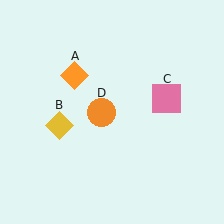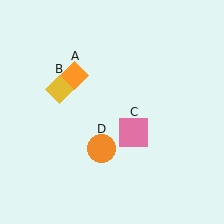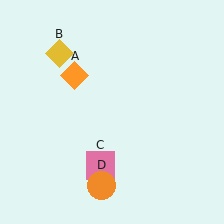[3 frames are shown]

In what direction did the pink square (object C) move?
The pink square (object C) moved down and to the left.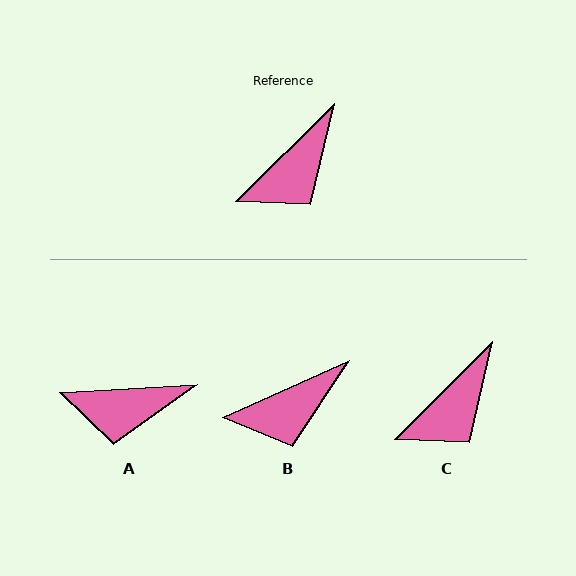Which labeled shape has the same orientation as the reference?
C.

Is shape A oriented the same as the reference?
No, it is off by about 42 degrees.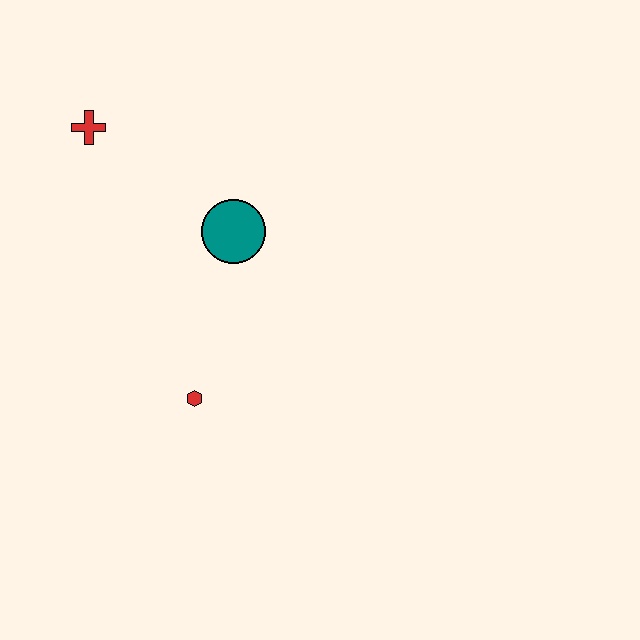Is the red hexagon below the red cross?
Yes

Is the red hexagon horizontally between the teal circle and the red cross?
Yes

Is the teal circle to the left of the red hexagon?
No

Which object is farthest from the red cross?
The red hexagon is farthest from the red cross.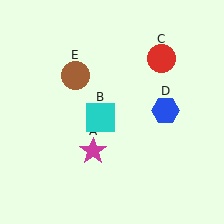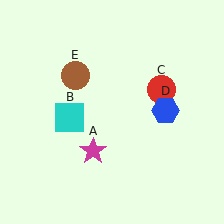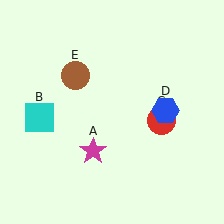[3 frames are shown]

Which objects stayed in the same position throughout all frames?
Magenta star (object A) and blue hexagon (object D) and brown circle (object E) remained stationary.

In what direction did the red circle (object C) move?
The red circle (object C) moved down.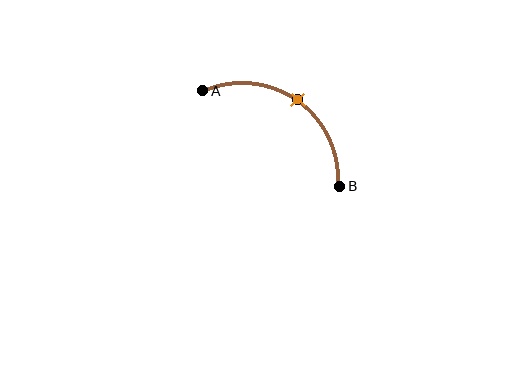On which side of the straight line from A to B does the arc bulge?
The arc bulges above and to the right of the straight line connecting A and B.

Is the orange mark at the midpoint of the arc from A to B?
Yes. The orange mark lies on the arc at equal arc-length from both A and B — it is the arc midpoint.